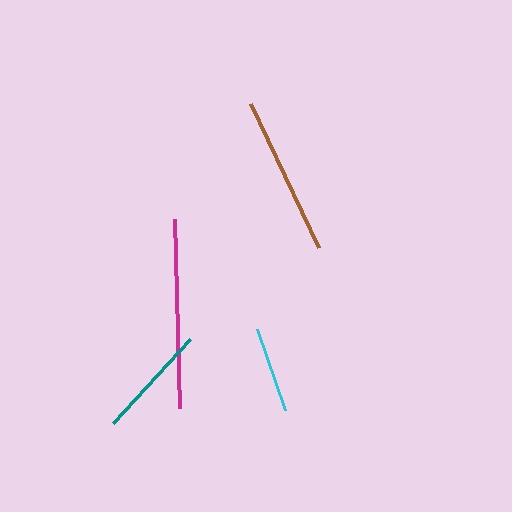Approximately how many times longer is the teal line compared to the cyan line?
The teal line is approximately 1.3 times the length of the cyan line.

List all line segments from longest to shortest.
From longest to shortest: magenta, brown, teal, cyan.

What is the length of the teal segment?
The teal segment is approximately 114 pixels long.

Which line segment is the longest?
The magenta line is the longest at approximately 189 pixels.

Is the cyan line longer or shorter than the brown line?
The brown line is longer than the cyan line.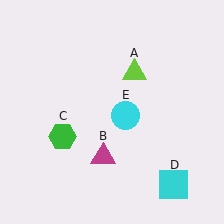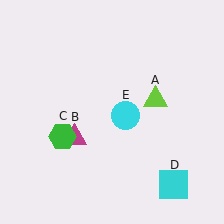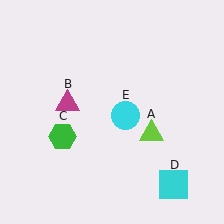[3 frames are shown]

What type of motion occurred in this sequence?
The lime triangle (object A), magenta triangle (object B) rotated clockwise around the center of the scene.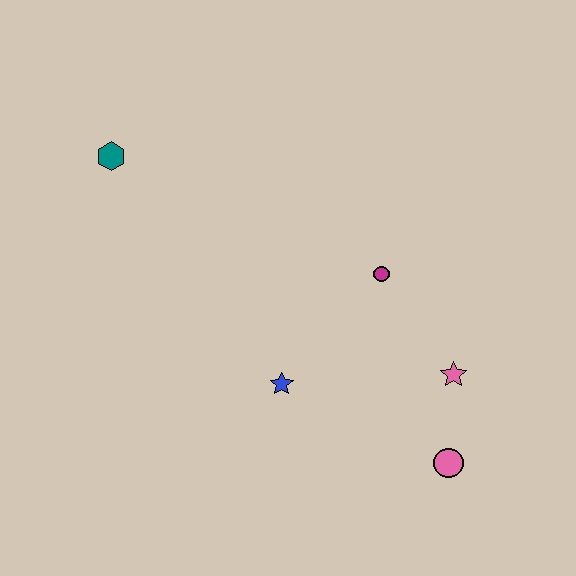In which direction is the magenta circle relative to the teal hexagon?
The magenta circle is to the right of the teal hexagon.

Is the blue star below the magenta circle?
Yes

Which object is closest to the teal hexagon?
The blue star is closest to the teal hexagon.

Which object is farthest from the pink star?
The teal hexagon is farthest from the pink star.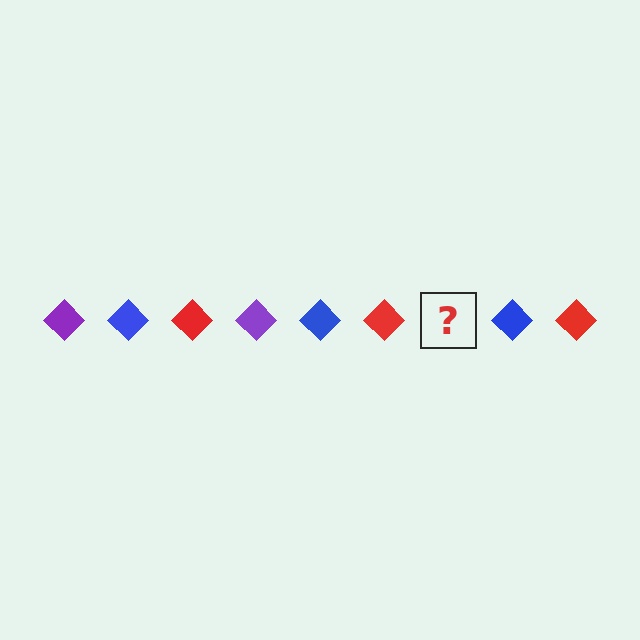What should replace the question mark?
The question mark should be replaced with a purple diamond.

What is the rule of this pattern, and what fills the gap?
The rule is that the pattern cycles through purple, blue, red diamonds. The gap should be filled with a purple diamond.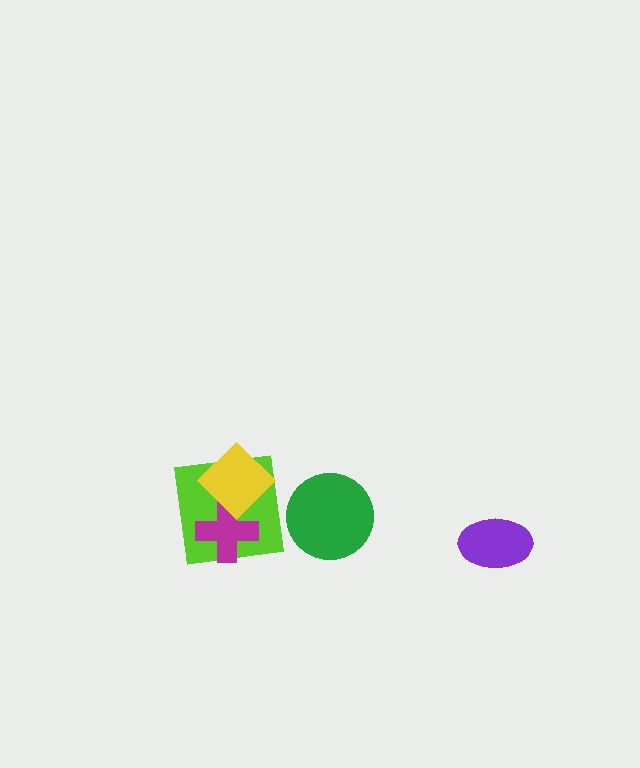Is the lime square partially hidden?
Yes, it is partially covered by another shape.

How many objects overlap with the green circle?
0 objects overlap with the green circle.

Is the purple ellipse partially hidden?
No, no other shape covers it.